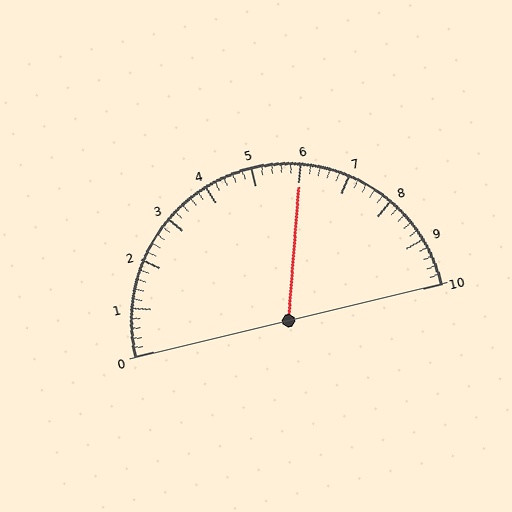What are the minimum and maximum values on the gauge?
The gauge ranges from 0 to 10.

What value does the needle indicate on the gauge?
The needle indicates approximately 6.0.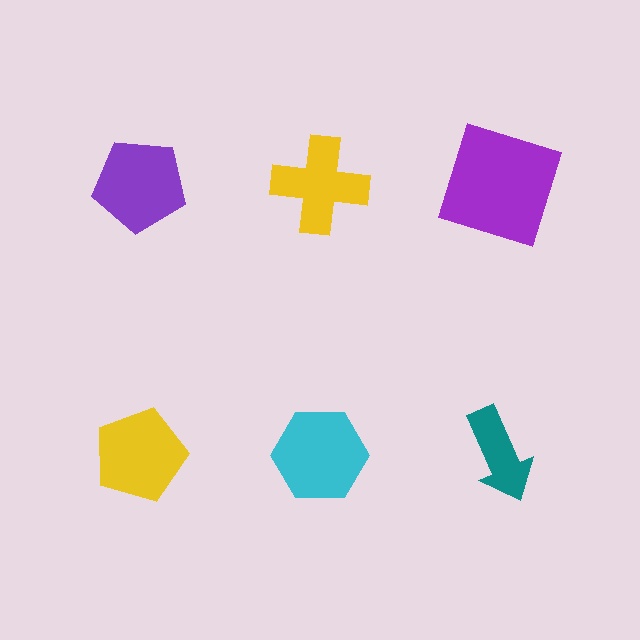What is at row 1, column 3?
A purple square.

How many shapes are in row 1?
3 shapes.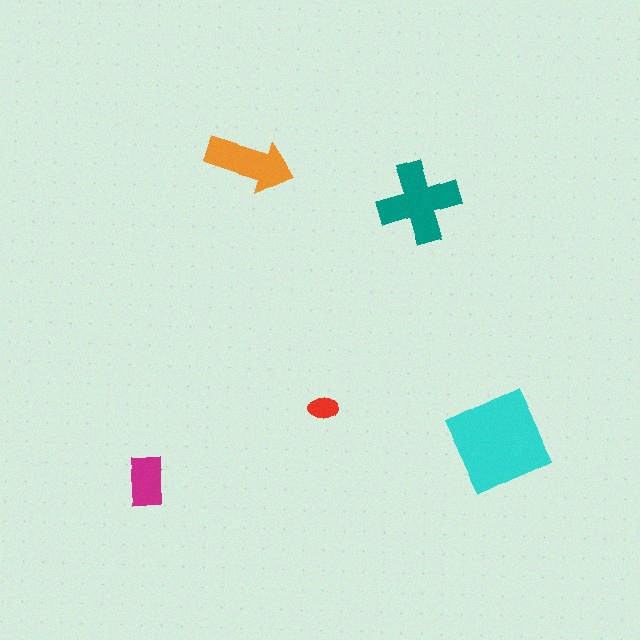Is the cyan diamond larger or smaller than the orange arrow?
Larger.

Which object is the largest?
The cyan diamond.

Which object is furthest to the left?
The magenta rectangle is leftmost.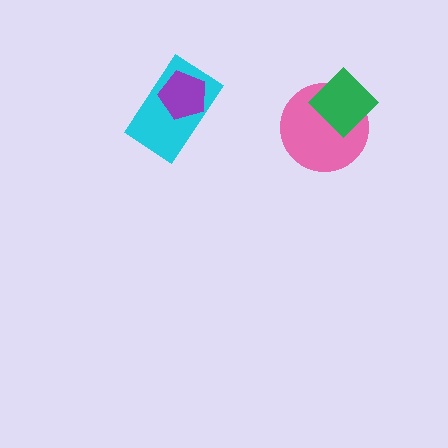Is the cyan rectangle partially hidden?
Yes, it is partially covered by another shape.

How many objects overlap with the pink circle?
1 object overlaps with the pink circle.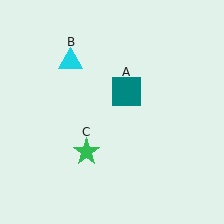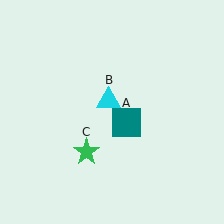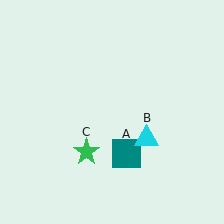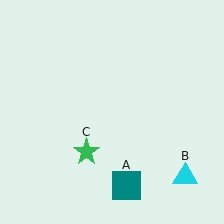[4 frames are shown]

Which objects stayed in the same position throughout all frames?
Green star (object C) remained stationary.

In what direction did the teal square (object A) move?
The teal square (object A) moved down.